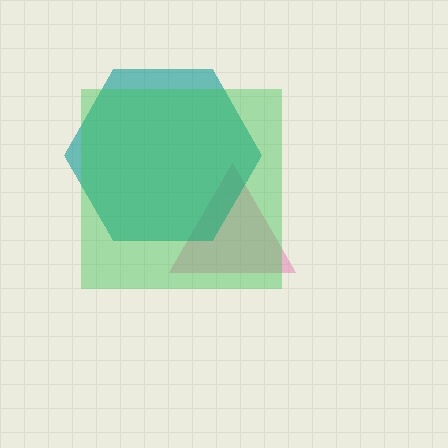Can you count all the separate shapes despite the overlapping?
Yes, there are 3 separate shapes.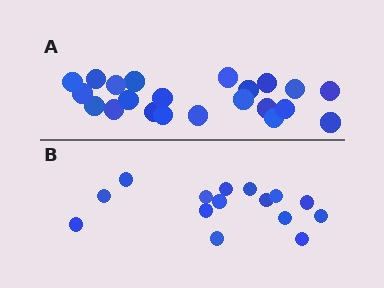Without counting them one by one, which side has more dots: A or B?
Region A (the top region) has more dots.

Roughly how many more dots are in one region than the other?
Region A has roughly 8 or so more dots than region B.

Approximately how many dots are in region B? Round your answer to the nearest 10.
About 20 dots. (The exact count is 15, which rounds to 20.)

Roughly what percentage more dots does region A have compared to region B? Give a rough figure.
About 45% more.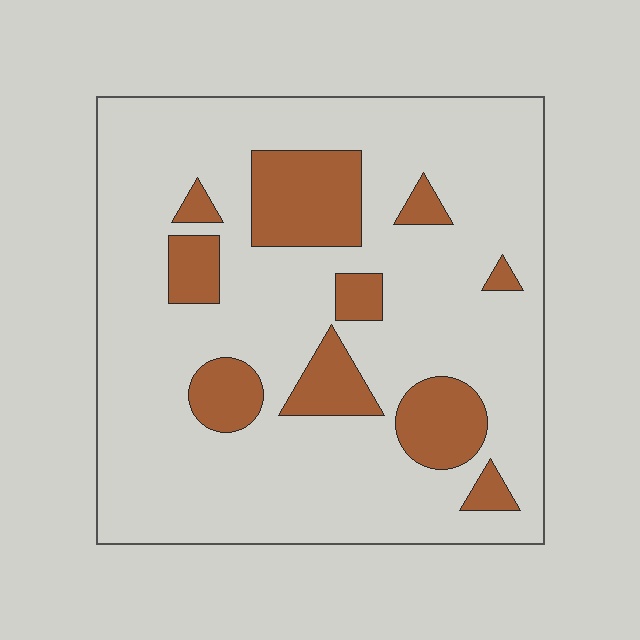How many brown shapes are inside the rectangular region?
10.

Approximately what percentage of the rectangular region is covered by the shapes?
Approximately 20%.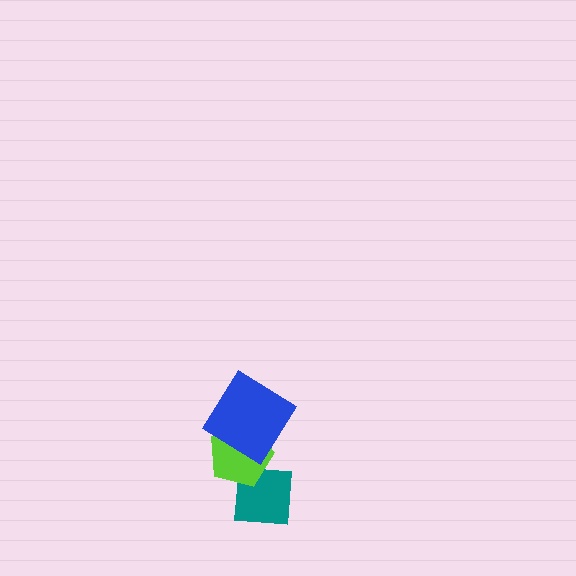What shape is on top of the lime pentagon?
The blue diamond is on top of the lime pentagon.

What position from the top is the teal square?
The teal square is 3rd from the top.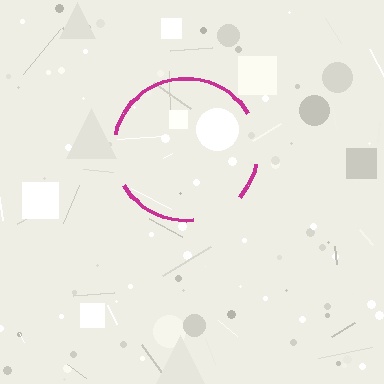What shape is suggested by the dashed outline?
The dashed outline suggests a circle.